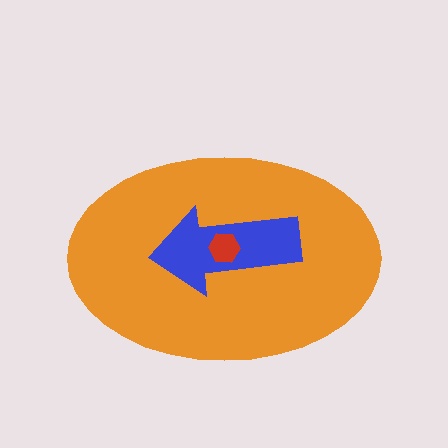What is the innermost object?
The red hexagon.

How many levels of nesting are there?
3.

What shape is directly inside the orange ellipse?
The blue arrow.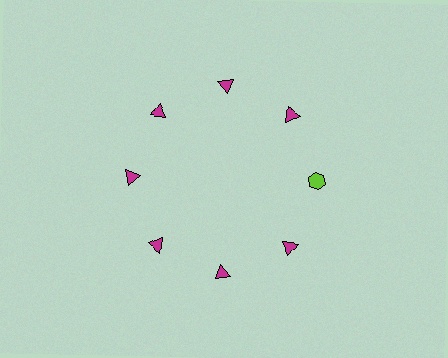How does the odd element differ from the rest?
It differs in both color (lime instead of magenta) and shape (hexagon instead of triangle).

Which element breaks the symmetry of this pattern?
The lime hexagon at roughly the 3 o'clock position breaks the symmetry. All other shapes are magenta triangles.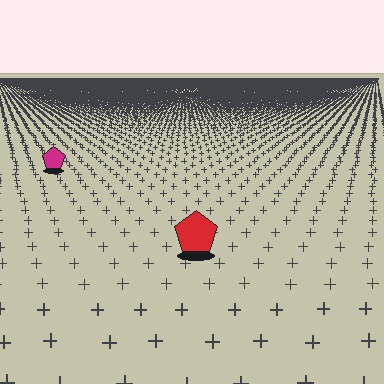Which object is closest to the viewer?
The red pentagon is closest. The texture marks near it are larger and more spread out.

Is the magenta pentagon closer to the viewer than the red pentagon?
No. The red pentagon is closer — you can tell from the texture gradient: the ground texture is coarser near it.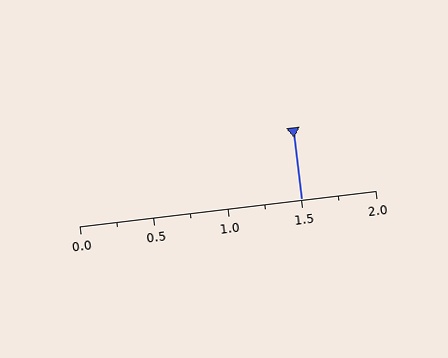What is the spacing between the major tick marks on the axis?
The major ticks are spaced 0.5 apart.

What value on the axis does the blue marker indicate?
The marker indicates approximately 1.5.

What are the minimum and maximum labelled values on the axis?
The axis runs from 0.0 to 2.0.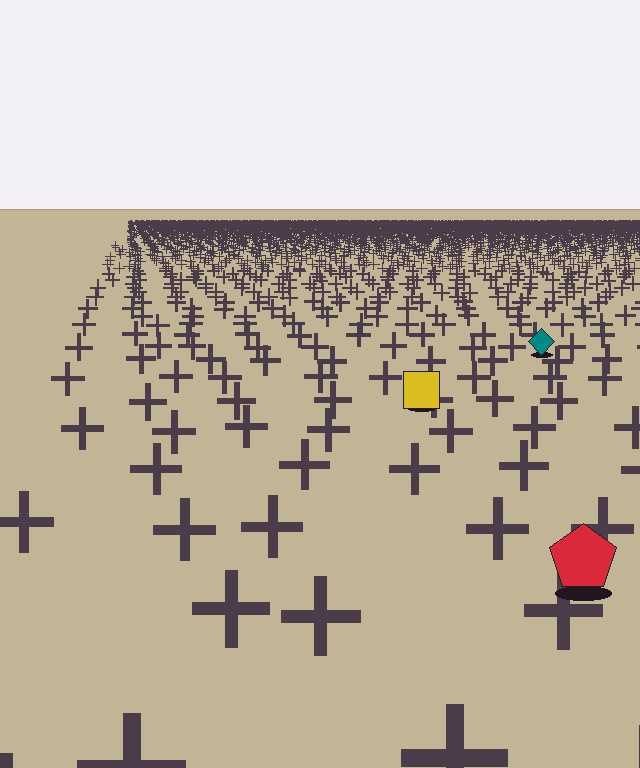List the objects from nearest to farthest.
From nearest to farthest: the red pentagon, the yellow square, the teal diamond.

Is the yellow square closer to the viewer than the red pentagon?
No. The red pentagon is closer — you can tell from the texture gradient: the ground texture is coarser near it.